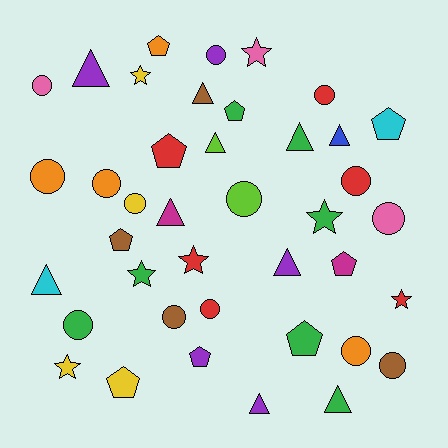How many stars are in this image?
There are 7 stars.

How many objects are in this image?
There are 40 objects.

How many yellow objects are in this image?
There are 4 yellow objects.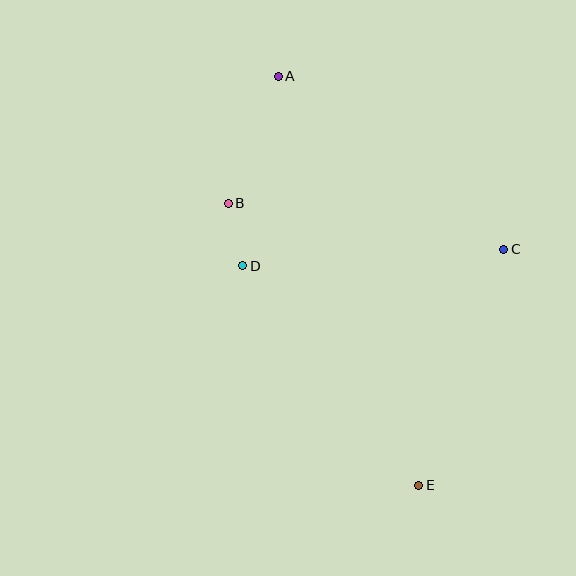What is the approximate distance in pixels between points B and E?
The distance between B and E is approximately 341 pixels.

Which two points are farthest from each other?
Points A and E are farthest from each other.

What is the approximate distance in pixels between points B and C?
The distance between B and C is approximately 279 pixels.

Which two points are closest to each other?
Points B and D are closest to each other.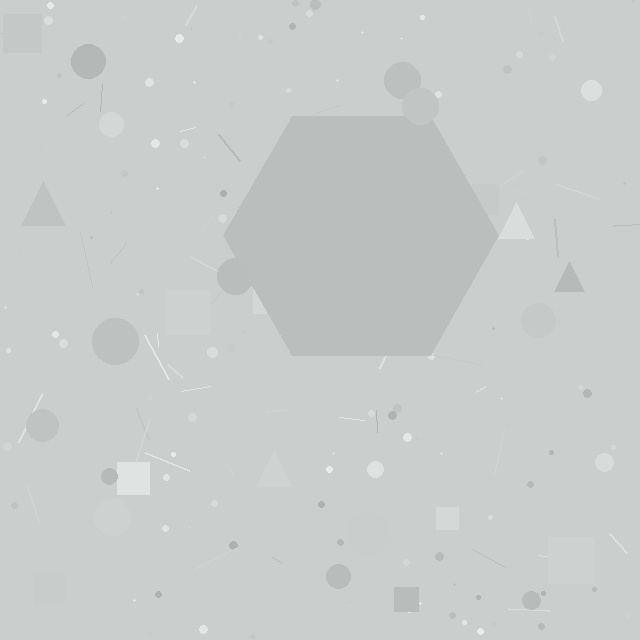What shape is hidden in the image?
A hexagon is hidden in the image.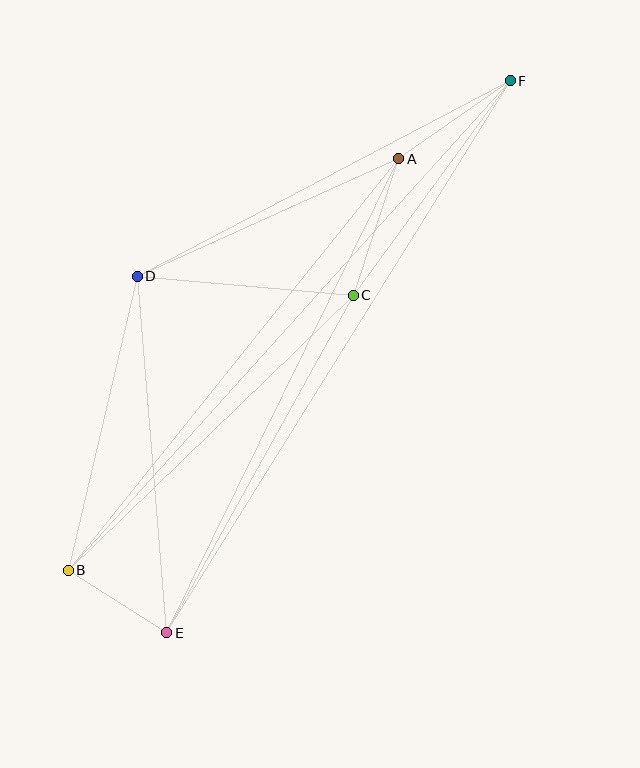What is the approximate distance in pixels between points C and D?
The distance between C and D is approximately 217 pixels.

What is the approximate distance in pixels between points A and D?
The distance between A and D is approximately 287 pixels.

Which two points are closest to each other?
Points B and E are closest to each other.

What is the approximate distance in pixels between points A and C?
The distance between A and C is approximately 144 pixels.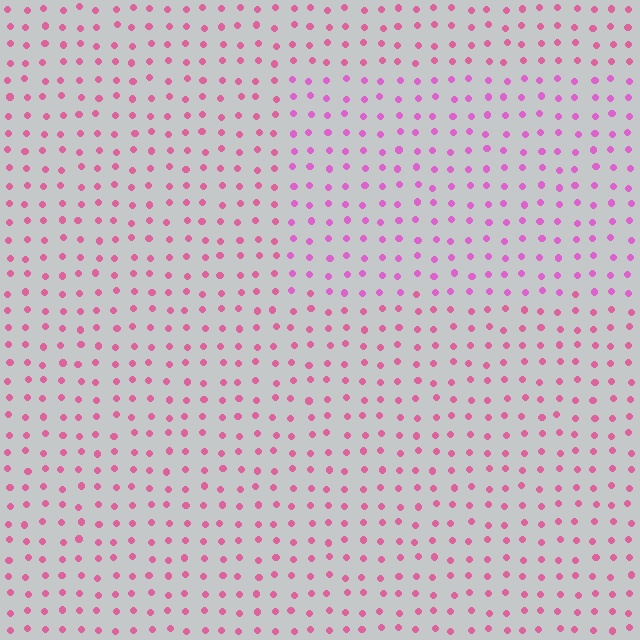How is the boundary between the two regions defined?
The boundary is defined purely by a slight shift in hue (about 24 degrees). Spacing, size, and orientation are identical on both sides.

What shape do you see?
I see a rectangle.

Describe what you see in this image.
The image is filled with small pink elements in a uniform arrangement. A rectangle-shaped region is visible where the elements are tinted to a slightly different hue, forming a subtle color boundary.